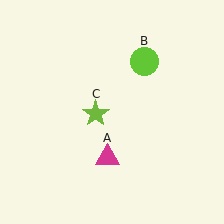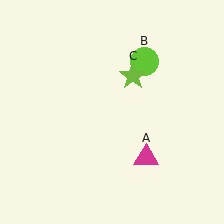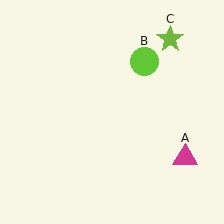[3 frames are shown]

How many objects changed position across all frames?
2 objects changed position: magenta triangle (object A), lime star (object C).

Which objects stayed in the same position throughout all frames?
Lime circle (object B) remained stationary.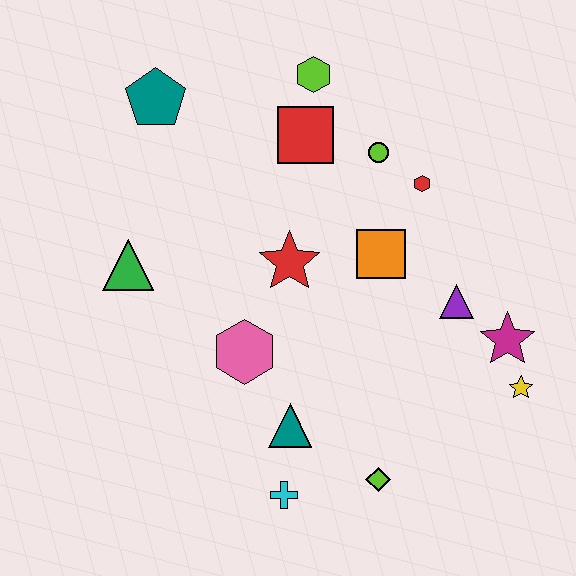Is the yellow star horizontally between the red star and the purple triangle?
No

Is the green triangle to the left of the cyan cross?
Yes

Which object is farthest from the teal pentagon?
The yellow star is farthest from the teal pentagon.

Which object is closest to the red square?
The lime hexagon is closest to the red square.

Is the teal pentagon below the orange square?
No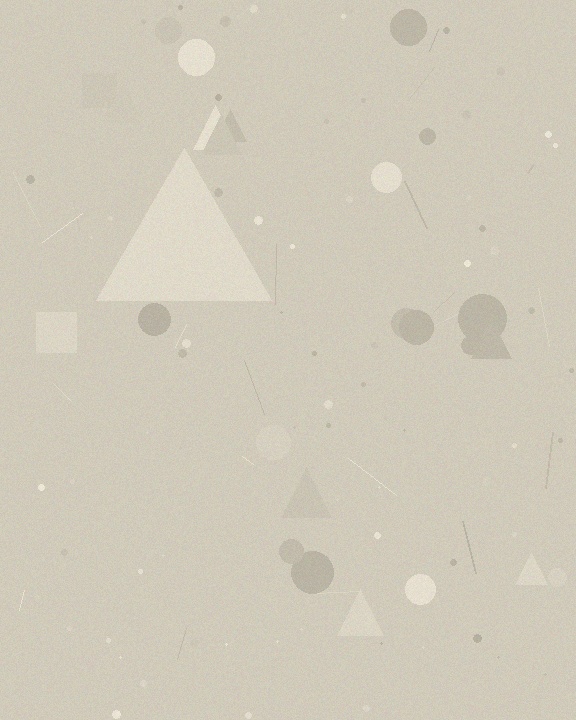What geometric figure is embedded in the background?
A triangle is embedded in the background.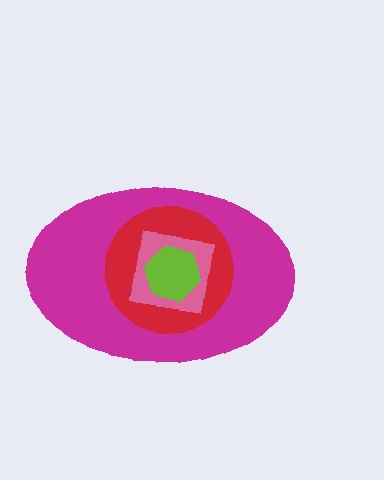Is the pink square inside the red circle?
Yes.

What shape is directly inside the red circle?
The pink square.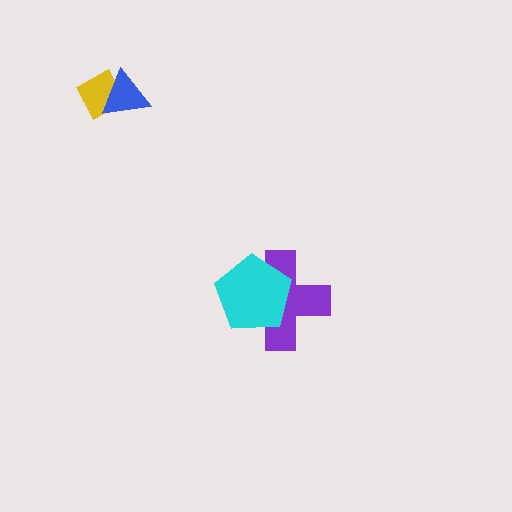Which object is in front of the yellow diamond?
The blue triangle is in front of the yellow diamond.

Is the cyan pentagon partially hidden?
No, no other shape covers it.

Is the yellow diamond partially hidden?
Yes, it is partially covered by another shape.